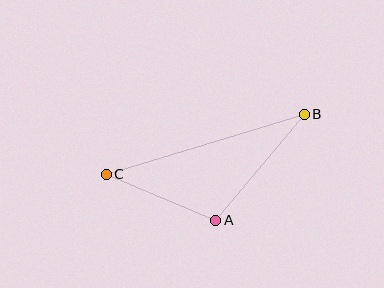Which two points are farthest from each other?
Points B and C are farthest from each other.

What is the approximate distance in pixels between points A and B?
The distance between A and B is approximately 138 pixels.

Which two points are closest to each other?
Points A and C are closest to each other.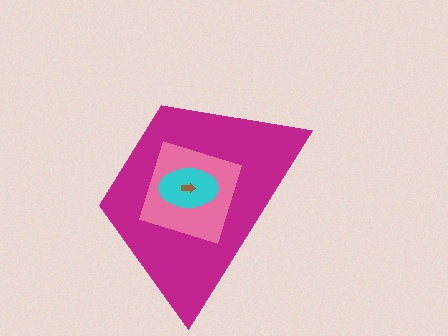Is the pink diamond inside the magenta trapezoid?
Yes.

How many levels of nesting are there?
4.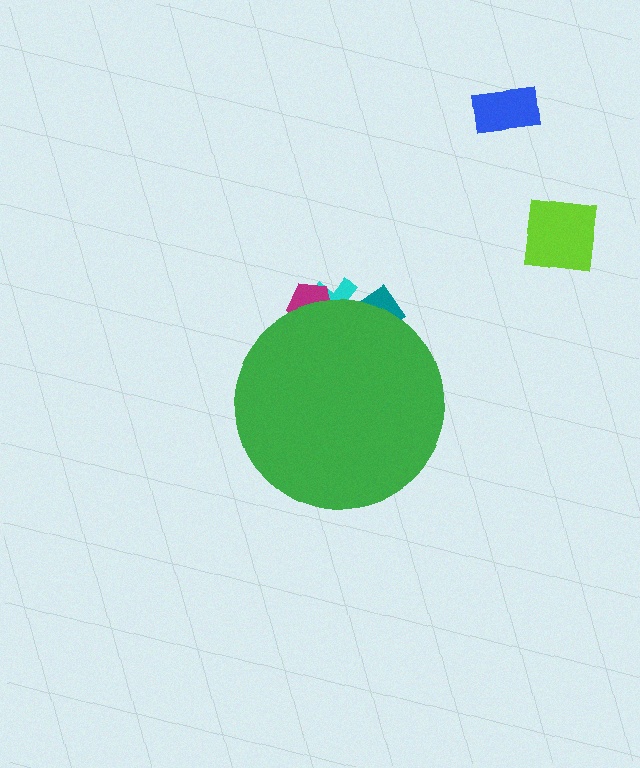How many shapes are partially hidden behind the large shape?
3 shapes are partially hidden.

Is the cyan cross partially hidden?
Yes, the cyan cross is partially hidden behind the green circle.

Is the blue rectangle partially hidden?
No, the blue rectangle is fully visible.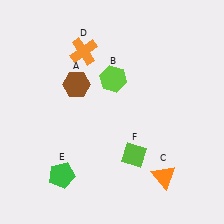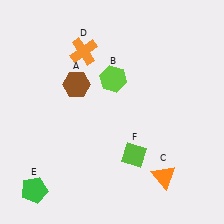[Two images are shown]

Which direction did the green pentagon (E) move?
The green pentagon (E) moved left.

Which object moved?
The green pentagon (E) moved left.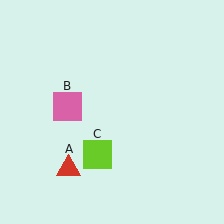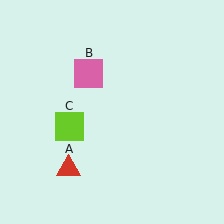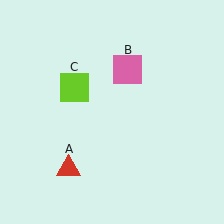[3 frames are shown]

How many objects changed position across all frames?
2 objects changed position: pink square (object B), lime square (object C).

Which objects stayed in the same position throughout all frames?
Red triangle (object A) remained stationary.